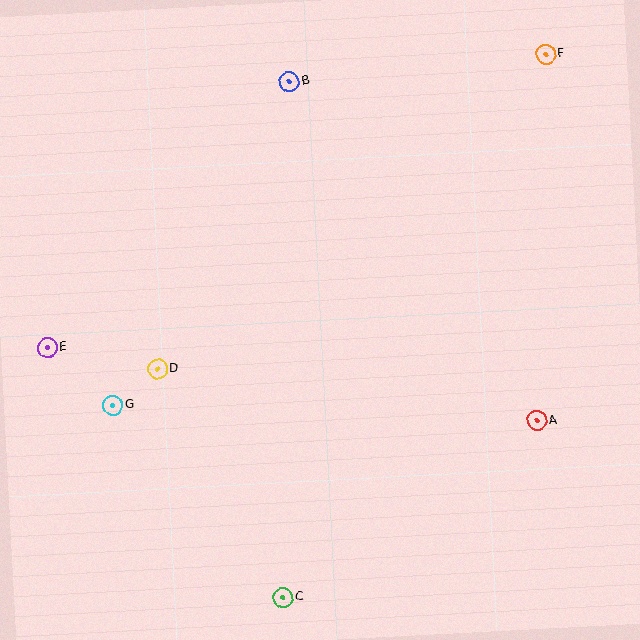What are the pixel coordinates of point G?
Point G is at (113, 405).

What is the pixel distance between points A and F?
The distance between A and F is 366 pixels.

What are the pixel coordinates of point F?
Point F is at (546, 54).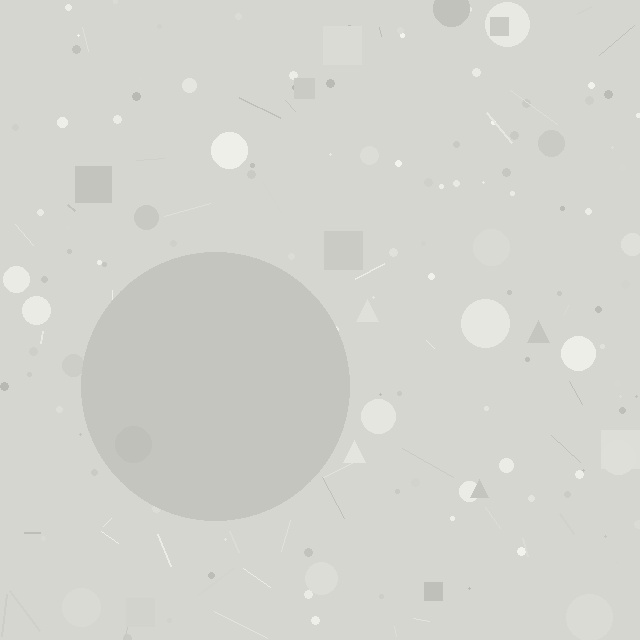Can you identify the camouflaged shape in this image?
The camouflaged shape is a circle.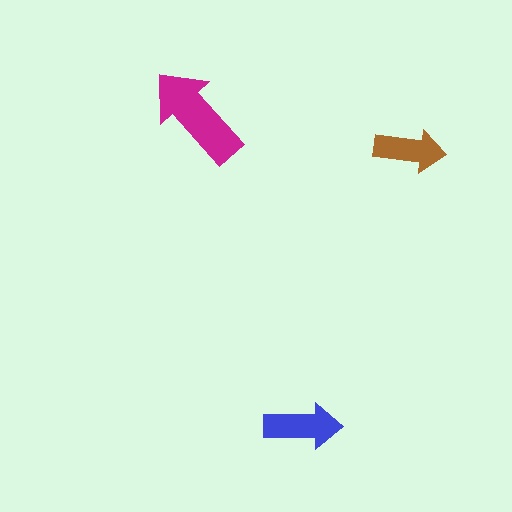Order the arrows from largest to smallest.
the magenta one, the blue one, the brown one.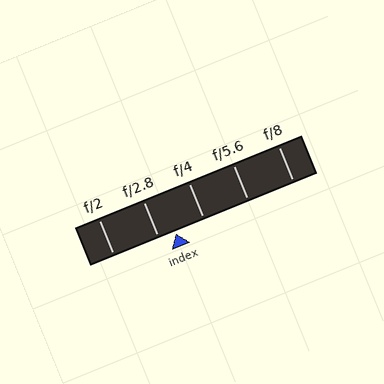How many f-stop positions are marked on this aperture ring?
There are 5 f-stop positions marked.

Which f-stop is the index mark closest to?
The index mark is closest to f/2.8.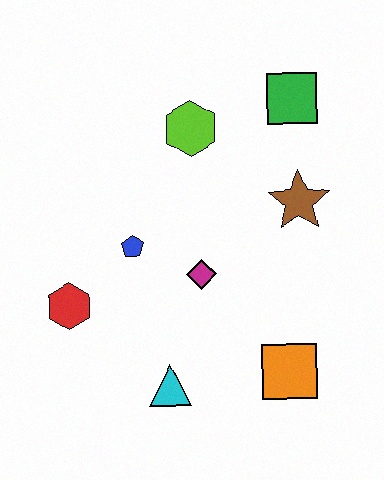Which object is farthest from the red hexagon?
The green square is farthest from the red hexagon.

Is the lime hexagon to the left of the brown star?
Yes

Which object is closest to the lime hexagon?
The green square is closest to the lime hexagon.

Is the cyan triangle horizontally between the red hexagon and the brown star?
Yes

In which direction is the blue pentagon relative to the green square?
The blue pentagon is to the left of the green square.